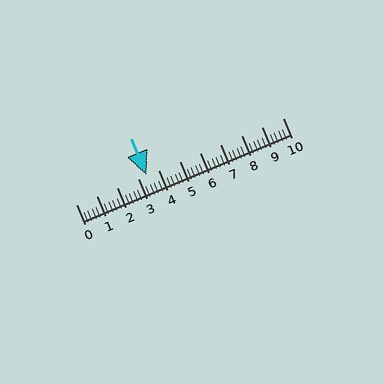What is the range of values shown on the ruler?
The ruler shows values from 0 to 10.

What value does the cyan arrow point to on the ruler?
The cyan arrow points to approximately 3.4.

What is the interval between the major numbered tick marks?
The major tick marks are spaced 1 units apart.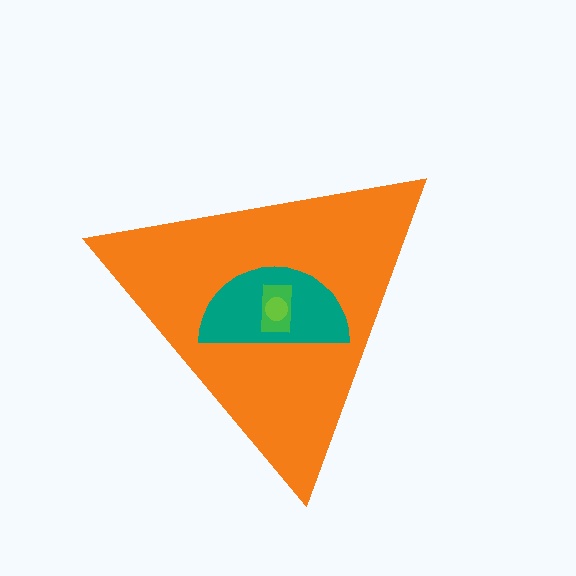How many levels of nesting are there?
4.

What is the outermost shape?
The orange triangle.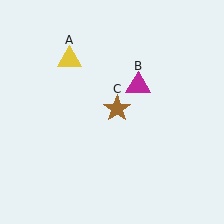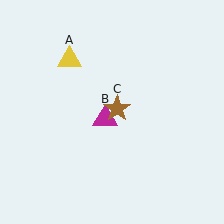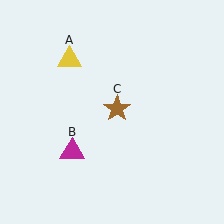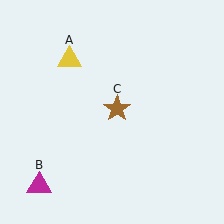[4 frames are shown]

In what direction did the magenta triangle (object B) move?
The magenta triangle (object B) moved down and to the left.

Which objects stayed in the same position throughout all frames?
Yellow triangle (object A) and brown star (object C) remained stationary.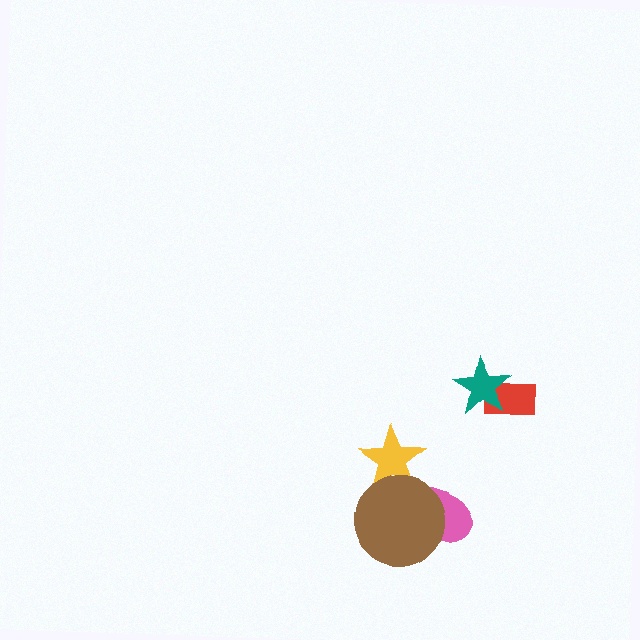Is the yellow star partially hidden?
Yes, it is partially covered by another shape.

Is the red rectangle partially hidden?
Yes, it is partially covered by another shape.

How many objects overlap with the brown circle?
2 objects overlap with the brown circle.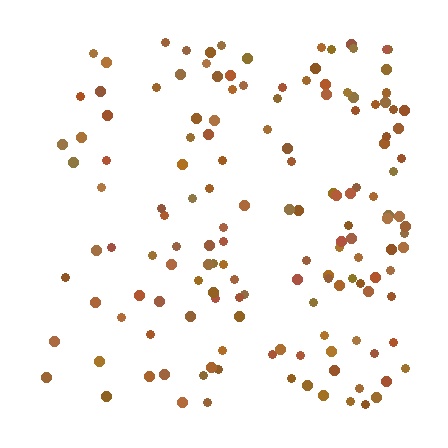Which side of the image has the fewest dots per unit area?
The left.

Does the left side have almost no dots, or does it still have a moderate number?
Still a moderate number, just noticeably fewer than the right.